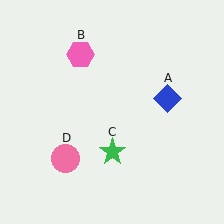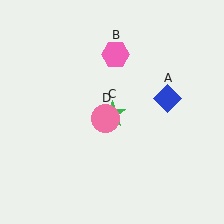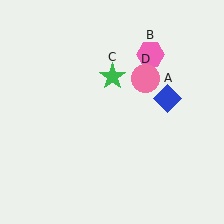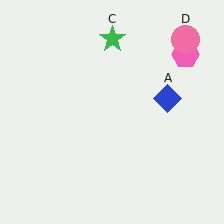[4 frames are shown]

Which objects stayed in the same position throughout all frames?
Blue diamond (object A) remained stationary.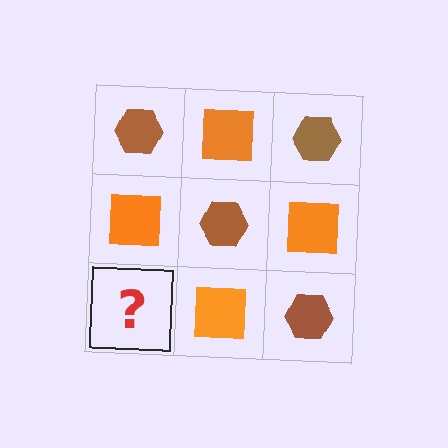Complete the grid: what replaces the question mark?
The question mark should be replaced with a brown hexagon.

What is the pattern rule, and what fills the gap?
The rule is that it alternates brown hexagon and orange square in a checkerboard pattern. The gap should be filled with a brown hexagon.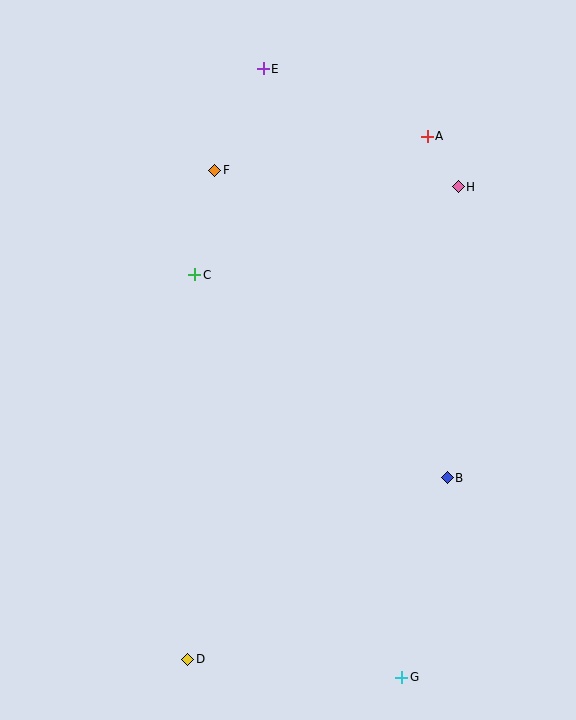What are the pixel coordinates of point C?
Point C is at (195, 275).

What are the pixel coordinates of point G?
Point G is at (402, 677).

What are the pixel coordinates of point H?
Point H is at (458, 187).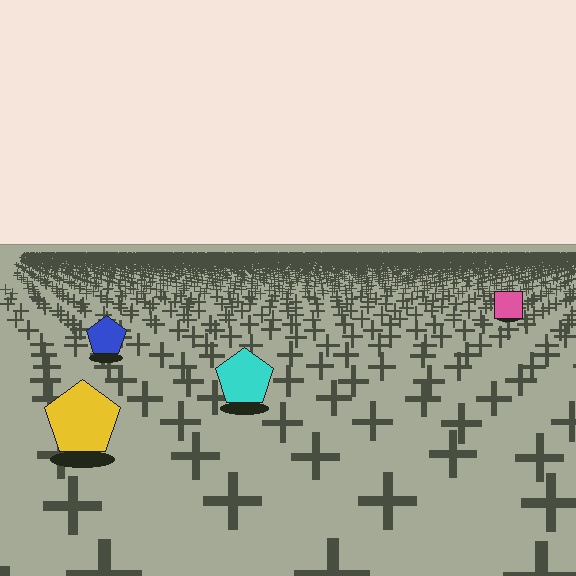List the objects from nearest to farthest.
From nearest to farthest: the yellow pentagon, the cyan pentagon, the blue pentagon, the pink square.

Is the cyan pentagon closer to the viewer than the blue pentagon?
Yes. The cyan pentagon is closer — you can tell from the texture gradient: the ground texture is coarser near it.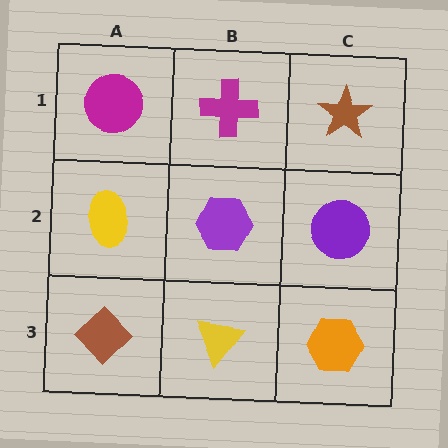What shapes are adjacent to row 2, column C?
A brown star (row 1, column C), an orange hexagon (row 3, column C), a purple hexagon (row 2, column B).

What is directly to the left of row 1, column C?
A magenta cross.